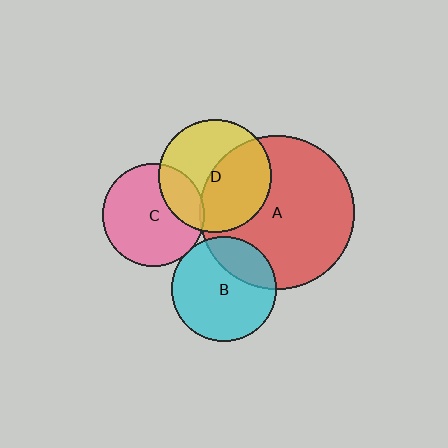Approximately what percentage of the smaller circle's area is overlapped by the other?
Approximately 5%.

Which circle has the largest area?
Circle A (red).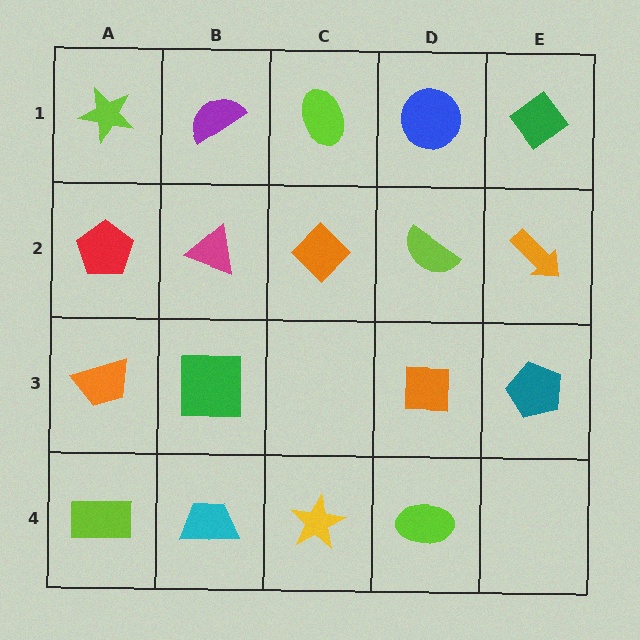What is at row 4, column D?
A lime ellipse.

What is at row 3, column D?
An orange square.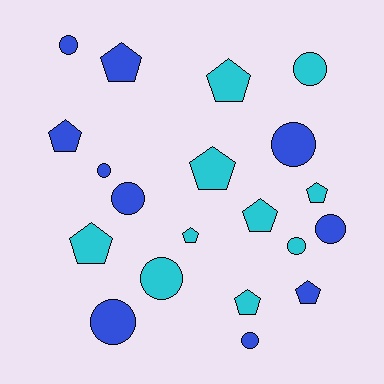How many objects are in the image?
There are 20 objects.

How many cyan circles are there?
There are 3 cyan circles.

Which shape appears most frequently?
Circle, with 10 objects.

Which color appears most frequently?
Cyan, with 10 objects.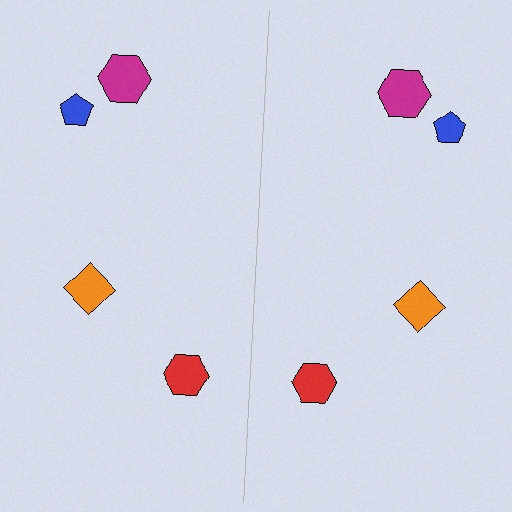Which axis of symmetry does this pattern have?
The pattern has a vertical axis of symmetry running through the center of the image.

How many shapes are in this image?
There are 8 shapes in this image.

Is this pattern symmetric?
Yes, this pattern has bilateral (reflection) symmetry.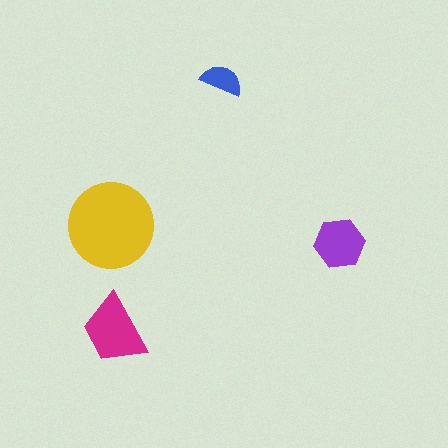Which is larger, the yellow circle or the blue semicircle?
The yellow circle.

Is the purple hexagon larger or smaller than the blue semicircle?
Larger.